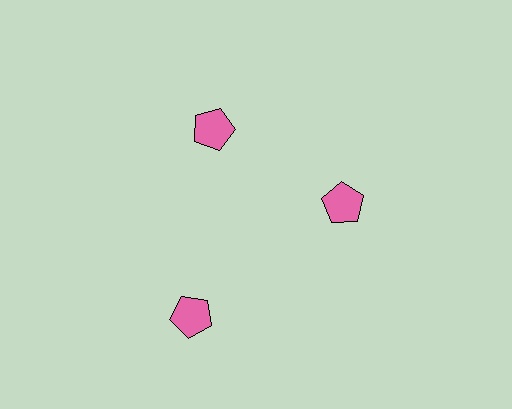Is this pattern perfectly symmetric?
No. The 3 pink pentagons are arranged in a ring, but one element near the 7 o'clock position is pushed outward from the center, breaking the 3-fold rotational symmetry.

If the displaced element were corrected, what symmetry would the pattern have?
It would have 3-fold rotational symmetry — the pattern would map onto itself every 120 degrees.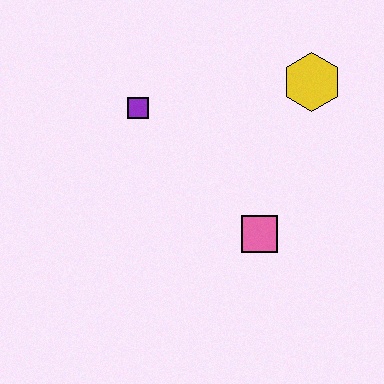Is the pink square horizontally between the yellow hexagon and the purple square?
Yes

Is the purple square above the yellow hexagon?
No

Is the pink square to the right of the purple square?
Yes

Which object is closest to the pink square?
The yellow hexagon is closest to the pink square.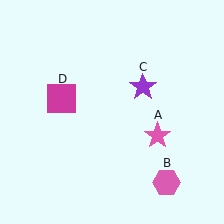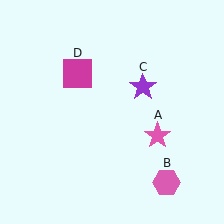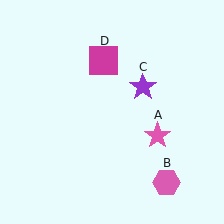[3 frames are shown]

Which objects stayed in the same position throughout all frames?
Pink star (object A) and pink hexagon (object B) and purple star (object C) remained stationary.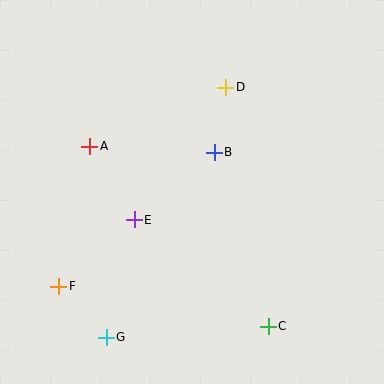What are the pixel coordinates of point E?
Point E is at (134, 220).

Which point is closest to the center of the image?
Point B at (214, 152) is closest to the center.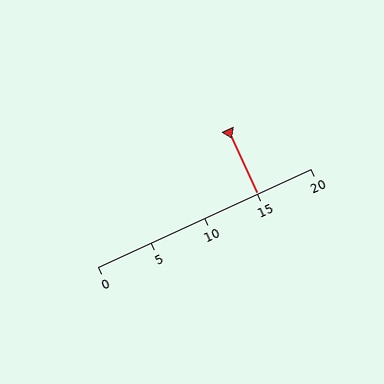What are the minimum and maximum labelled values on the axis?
The axis runs from 0 to 20.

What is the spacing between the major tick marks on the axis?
The major ticks are spaced 5 apart.